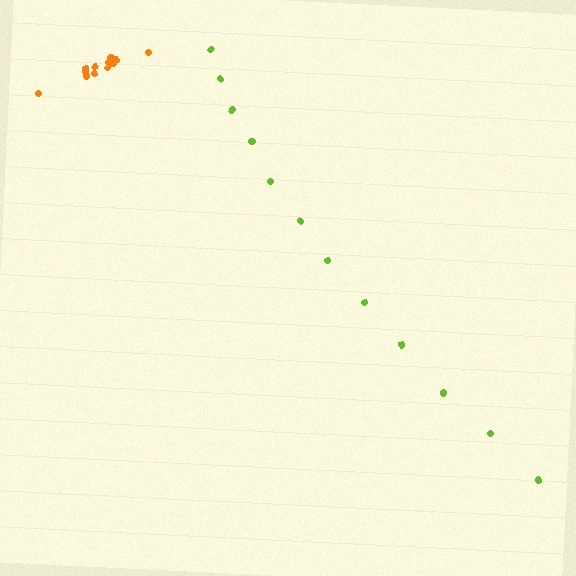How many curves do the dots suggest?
There are 2 distinct paths.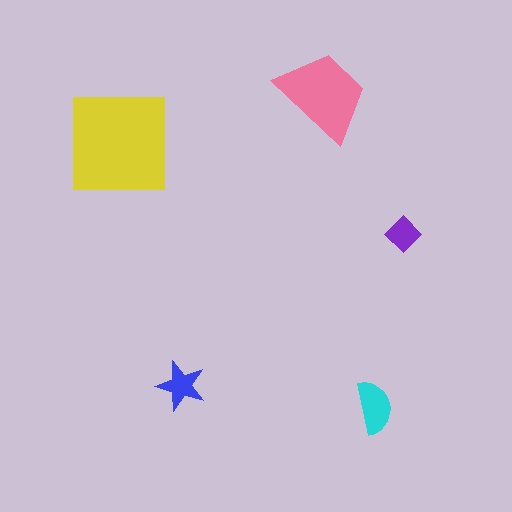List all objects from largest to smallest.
The yellow square, the pink trapezoid, the cyan semicircle, the blue star, the purple diamond.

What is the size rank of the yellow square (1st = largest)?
1st.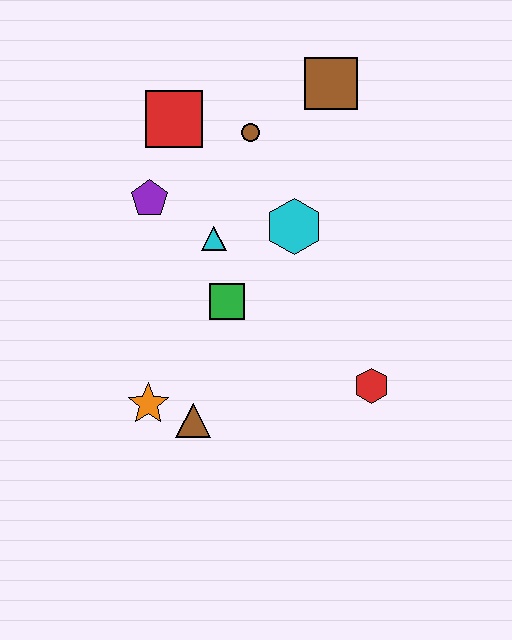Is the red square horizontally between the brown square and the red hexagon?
No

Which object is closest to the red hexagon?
The green square is closest to the red hexagon.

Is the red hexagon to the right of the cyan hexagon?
Yes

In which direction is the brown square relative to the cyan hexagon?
The brown square is above the cyan hexagon.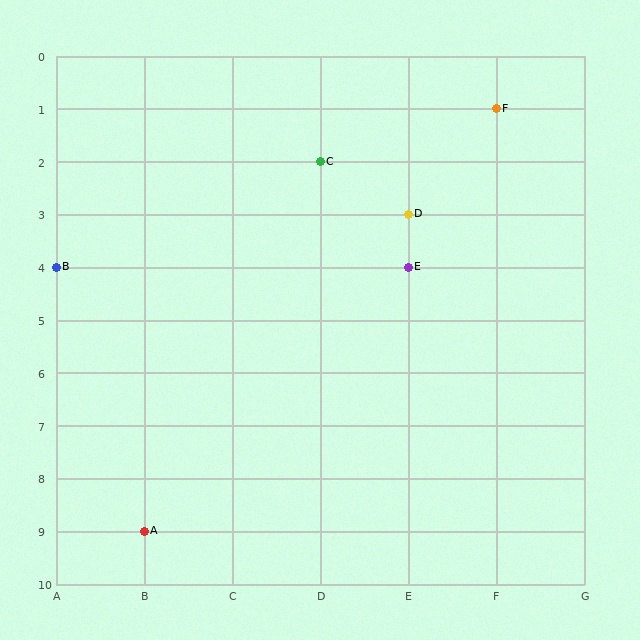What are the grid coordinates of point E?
Point E is at grid coordinates (E, 4).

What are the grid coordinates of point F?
Point F is at grid coordinates (F, 1).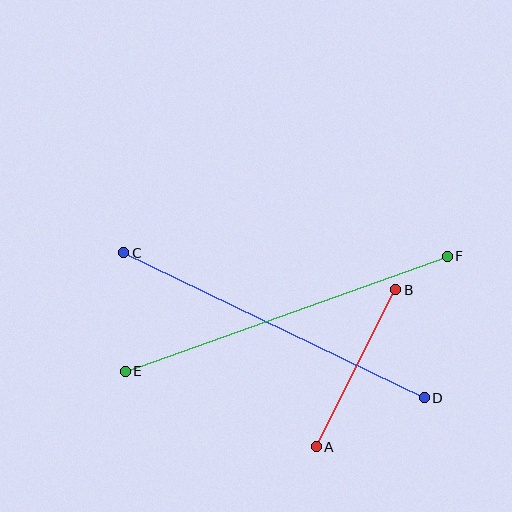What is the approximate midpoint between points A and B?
The midpoint is at approximately (356, 368) pixels.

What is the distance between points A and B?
The distance is approximately 176 pixels.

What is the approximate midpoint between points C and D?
The midpoint is at approximately (274, 325) pixels.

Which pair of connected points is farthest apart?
Points E and F are farthest apart.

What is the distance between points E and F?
The distance is approximately 342 pixels.